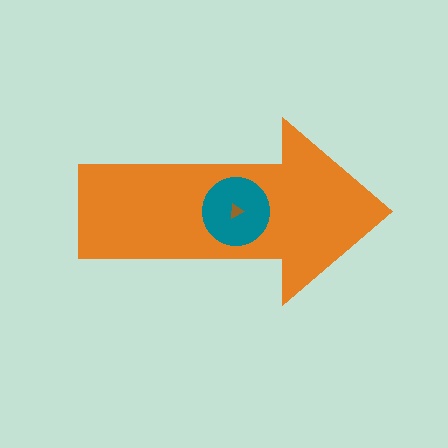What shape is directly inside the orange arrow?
The teal circle.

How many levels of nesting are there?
3.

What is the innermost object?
The brown triangle.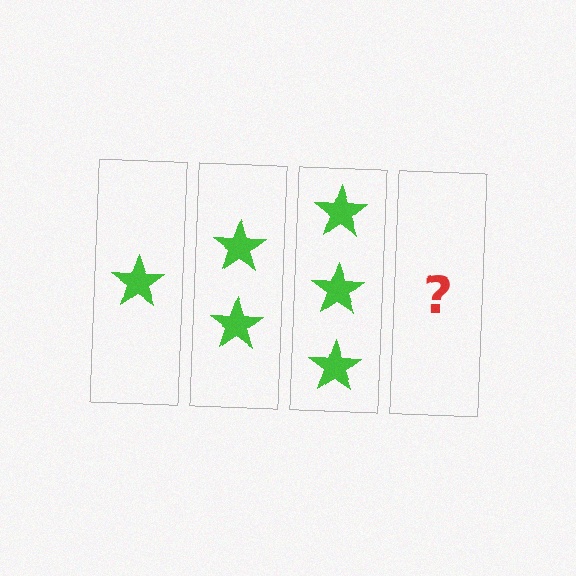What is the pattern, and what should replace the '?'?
The pattern is that each step adds one more star. The '?' should be 4 stars.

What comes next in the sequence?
The next element should be 4 stars.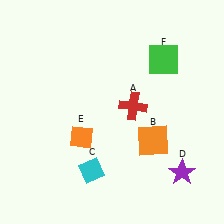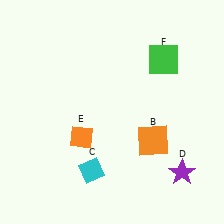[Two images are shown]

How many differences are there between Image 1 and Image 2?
There is 1 difference between the two images.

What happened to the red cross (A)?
The red cross (A) was removed in Image 2. It was in the top-right area of Image 1.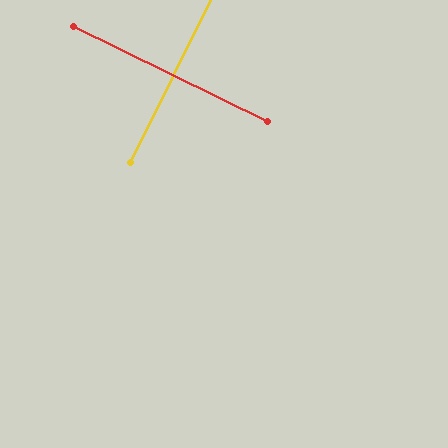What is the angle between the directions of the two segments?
Approximately 90 degrees.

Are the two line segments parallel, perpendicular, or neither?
Perpendicular — they meet at approximately 90°.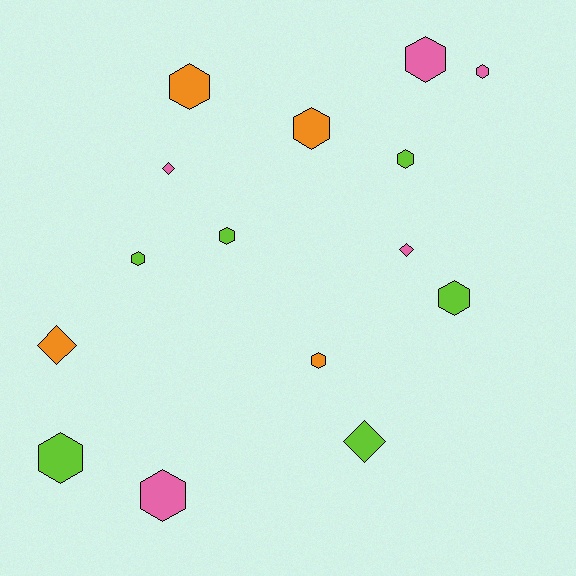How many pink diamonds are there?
There are 2 pink diamonds.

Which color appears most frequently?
Lime, with 6 objects.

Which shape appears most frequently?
Hexagon, with 11 objects.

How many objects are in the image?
There are 15 objects.